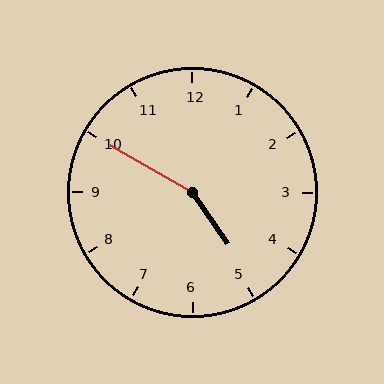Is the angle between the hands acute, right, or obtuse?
It is obtuse.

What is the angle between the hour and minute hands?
Approximately 155 degrees.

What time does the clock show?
4:50.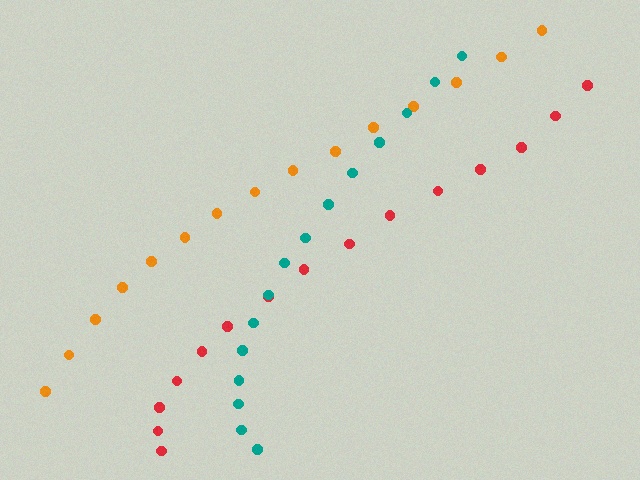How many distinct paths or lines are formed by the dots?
There are 3 distinct paths.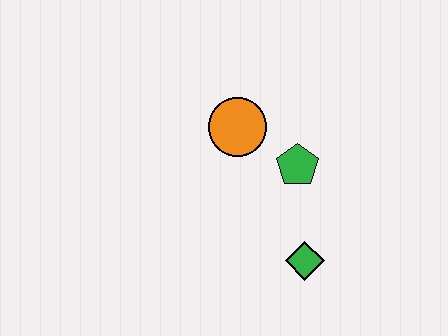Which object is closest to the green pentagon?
The orange circle is closest to the green pentagon.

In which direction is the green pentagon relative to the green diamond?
The green pentagon is above the green diamond.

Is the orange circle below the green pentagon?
No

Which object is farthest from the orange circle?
The green diamond is farthest from the orange circle.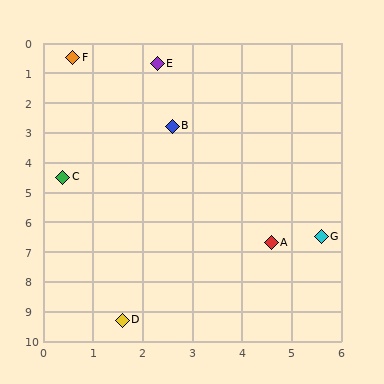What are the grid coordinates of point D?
Point D is at approximately (1.6, 9.3).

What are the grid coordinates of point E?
Point E is at approximately (2.3, 0.7).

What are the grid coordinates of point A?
Point A is at approximately (4.6, 6.7).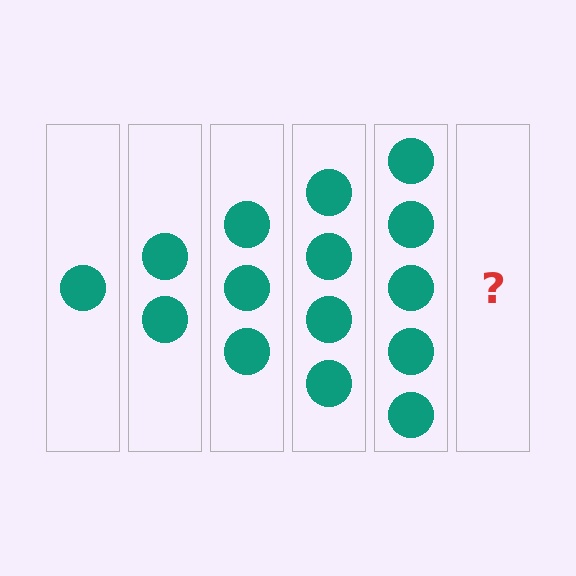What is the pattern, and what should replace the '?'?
The pattern is that each step adds one more circle. The '?' should be 6 circles.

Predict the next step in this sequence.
The next step is 6 circles.